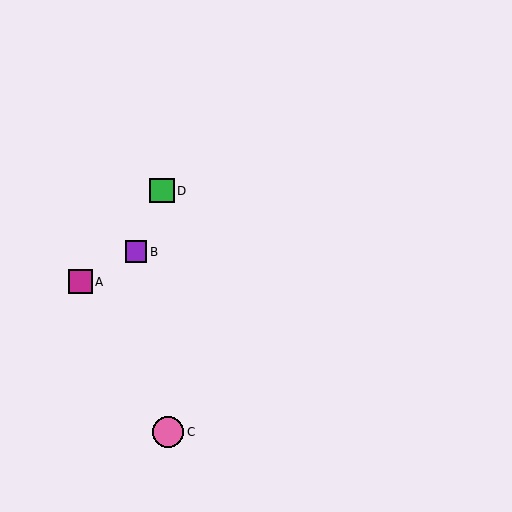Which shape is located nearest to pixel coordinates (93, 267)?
The magenta square (labeled A) at (81, 282) is nearest to that location.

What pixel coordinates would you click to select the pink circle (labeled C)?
Click at (168, 432) to select the pink circle C.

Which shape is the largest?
The pink circle (labeled C) is the largest.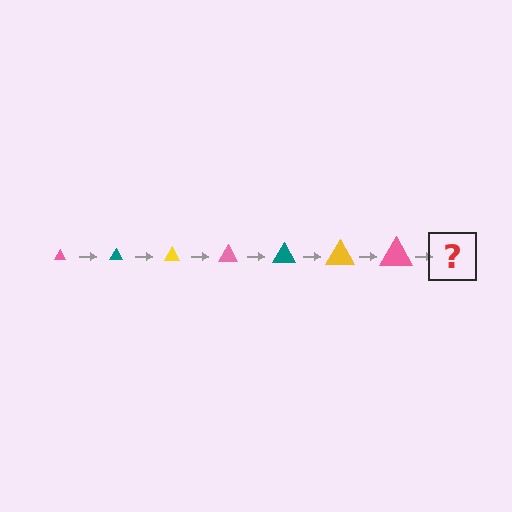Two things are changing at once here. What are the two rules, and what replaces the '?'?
The two rules are that the triangle grows larger each step and the color cycles through pink, teal, and yellow. The '?' should be a teal triangle, larger than the previous one.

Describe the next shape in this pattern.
It should be a teal triangle, larger than the previous one.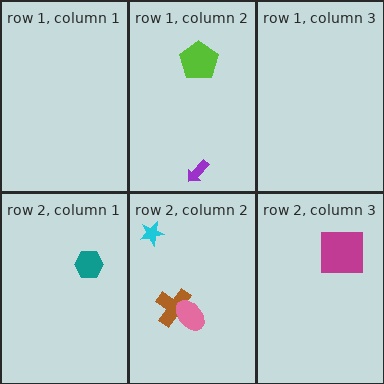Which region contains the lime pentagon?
The row 1, column 2 region.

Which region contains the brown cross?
The row 2, column 2 region.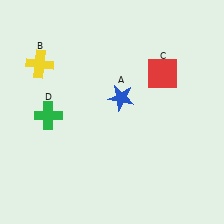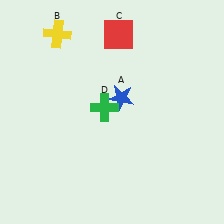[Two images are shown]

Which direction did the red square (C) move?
The red square (C) moved left.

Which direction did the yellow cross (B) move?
The yellow cross (B) moved up.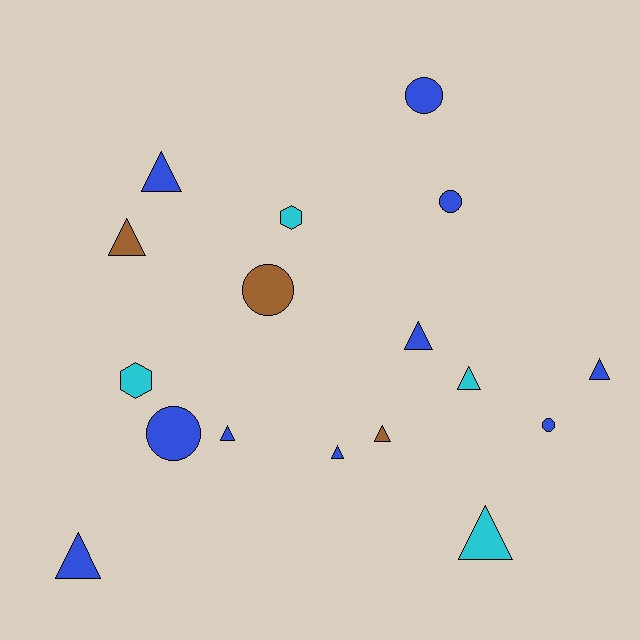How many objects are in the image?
There are 17 objects.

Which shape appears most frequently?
Triangle, with 10 objects.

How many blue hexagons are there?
There are no blue hexagons.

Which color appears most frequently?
Blue, with 10 objects.